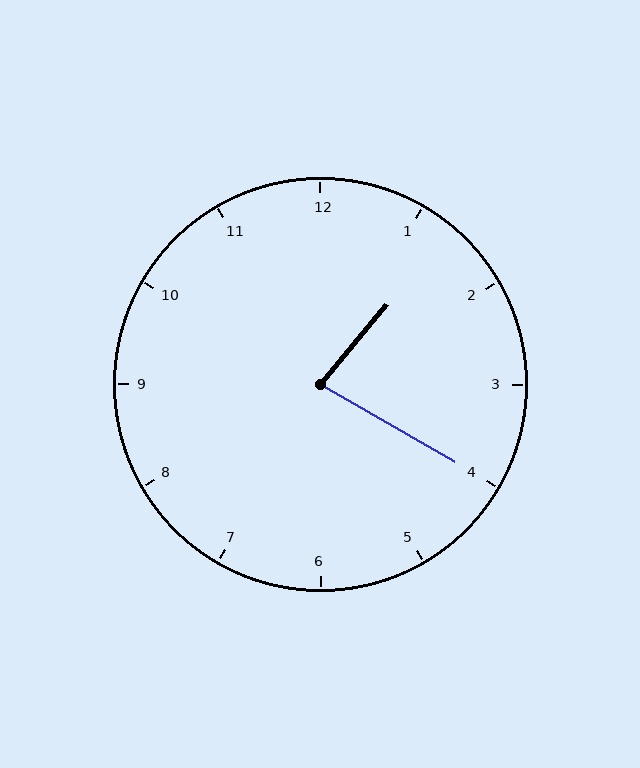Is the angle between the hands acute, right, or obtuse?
It is acute.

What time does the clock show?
1:20.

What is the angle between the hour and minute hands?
Approximately 80 degrees.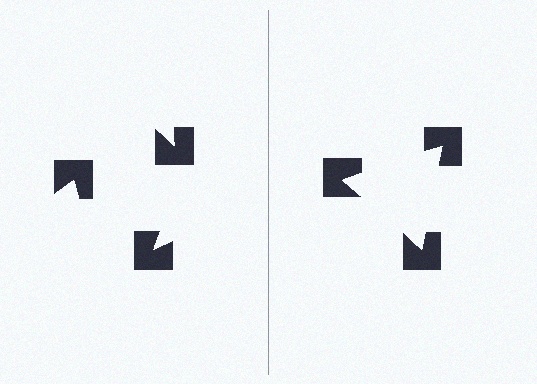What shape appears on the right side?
An illusory triangle.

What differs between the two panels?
The notched squares are positioned identically on both sides; only the wedge orientations differ. On the right they align to a triangle; on the left they are misaligned.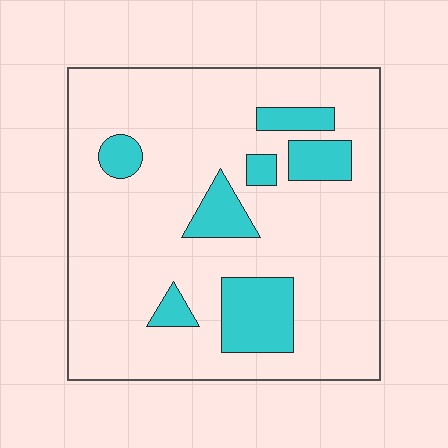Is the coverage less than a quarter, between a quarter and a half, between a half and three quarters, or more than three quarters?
Less than a quarter.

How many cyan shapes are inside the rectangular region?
7.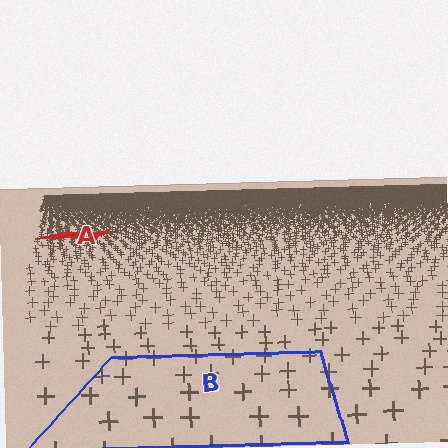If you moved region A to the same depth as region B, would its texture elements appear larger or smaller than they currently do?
They would appear larger. At a closer depth, the same texture elements are projected at a bigger on-screen size.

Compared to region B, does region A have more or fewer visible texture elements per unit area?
Region A has more texture elements per unit area — they are packed more densely because it is farther away.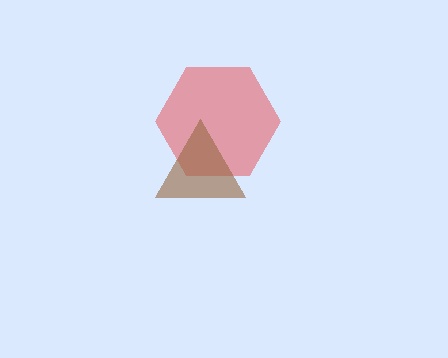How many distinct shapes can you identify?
There are 2 distinct shapes: a red hexagon, a brown triangle.